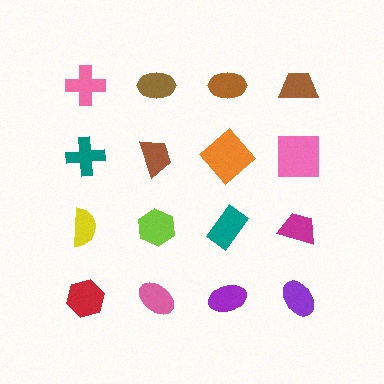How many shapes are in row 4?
4 shapes.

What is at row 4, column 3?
A purple ellipse.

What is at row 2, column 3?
An orange diamond.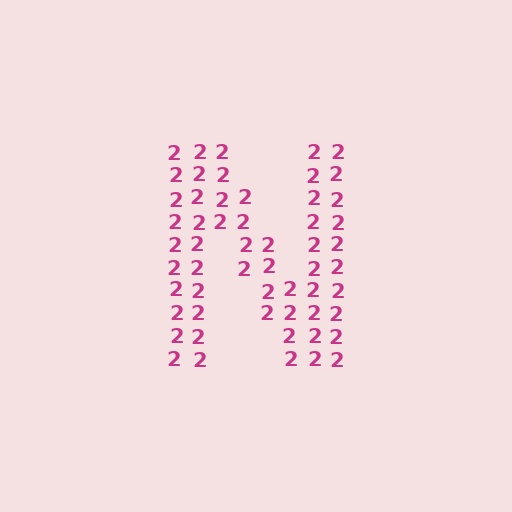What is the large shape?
The large shape is the letter N.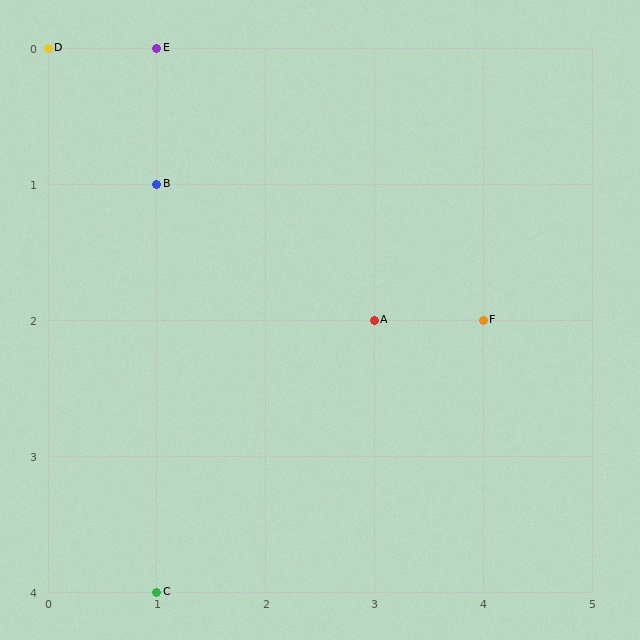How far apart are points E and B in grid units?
Points E and B are 1 row apart.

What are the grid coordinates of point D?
Point D is at grid coordinates (0, 0).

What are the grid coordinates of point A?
Point A is at grid coordinates (3, 2).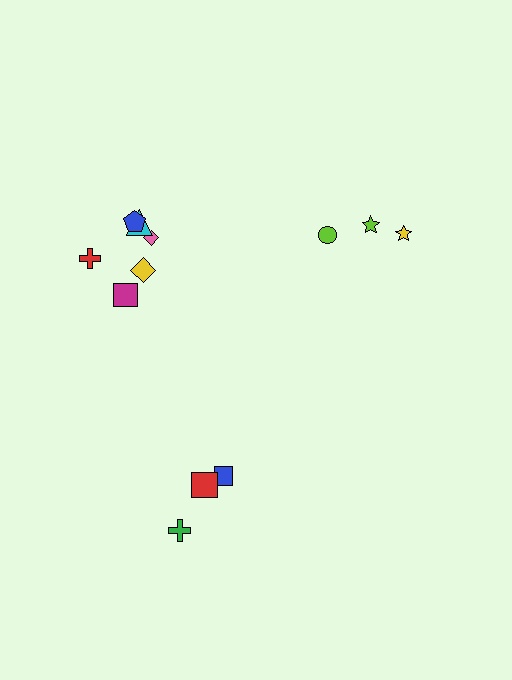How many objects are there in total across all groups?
There are 12 objects.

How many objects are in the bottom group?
There are 3 objects.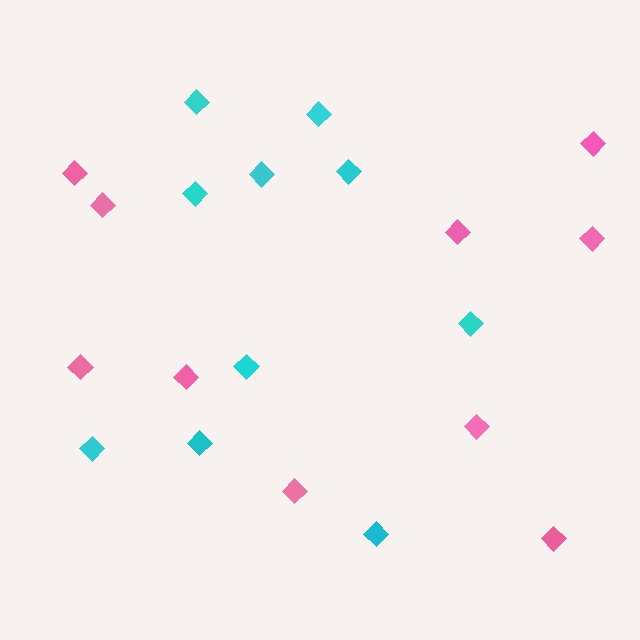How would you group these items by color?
There are 2 groups: one group of cyan diamonds (10) and one group of pink diamonds (10).